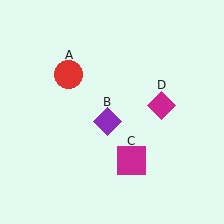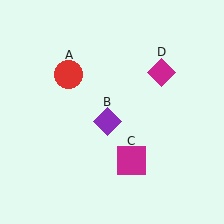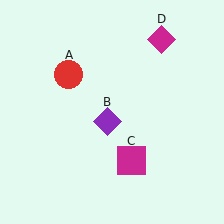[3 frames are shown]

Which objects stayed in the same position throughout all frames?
Red circle (object A) and purple diamond (object B) and magenta square (object C) remained stationary.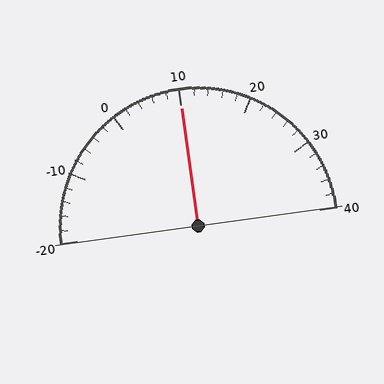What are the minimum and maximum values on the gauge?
The gauge ranges from -20 to 40.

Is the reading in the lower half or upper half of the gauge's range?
The reading is in the upper half of the range (-20 to 40).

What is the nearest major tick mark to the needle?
The nearest major tick mark is 10.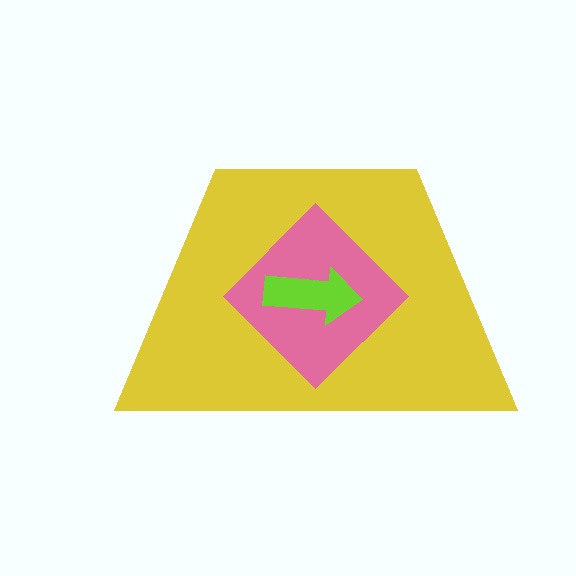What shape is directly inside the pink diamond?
The lime arrow.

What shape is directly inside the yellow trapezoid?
The pink diamond.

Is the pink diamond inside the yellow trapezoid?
Yes.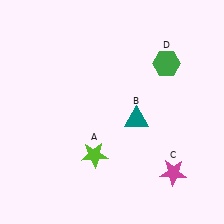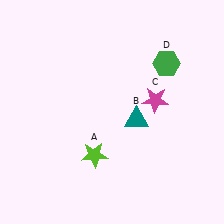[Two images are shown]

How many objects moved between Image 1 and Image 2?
1 object moved between the two images.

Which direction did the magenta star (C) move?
The magenta star (C) moved up.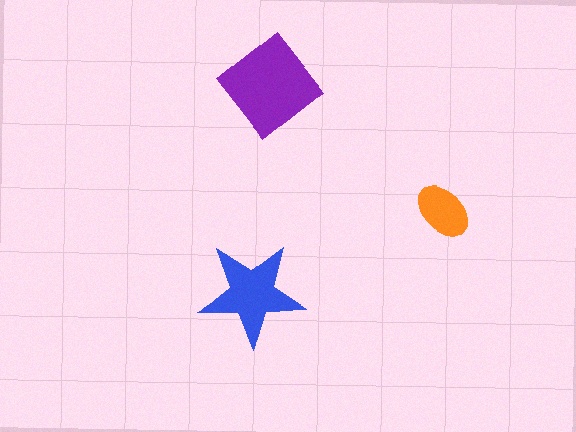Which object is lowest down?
The blue star is bottommost.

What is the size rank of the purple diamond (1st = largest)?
1st.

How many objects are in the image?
There are 3 objects in the image.